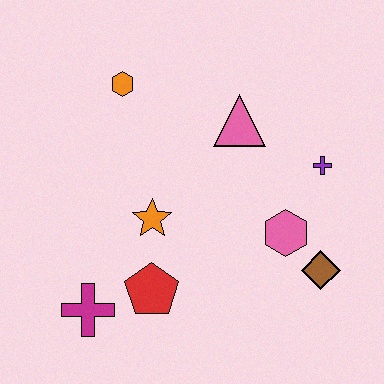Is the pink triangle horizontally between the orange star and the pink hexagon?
Yes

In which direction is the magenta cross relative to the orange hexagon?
The magenta cross is below the orange hexagon.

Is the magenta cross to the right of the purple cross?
No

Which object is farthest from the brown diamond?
The orange hexagon is farthest from the brown diamond.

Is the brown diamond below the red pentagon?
No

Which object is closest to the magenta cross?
The red pentagon is closest to the magenta cross.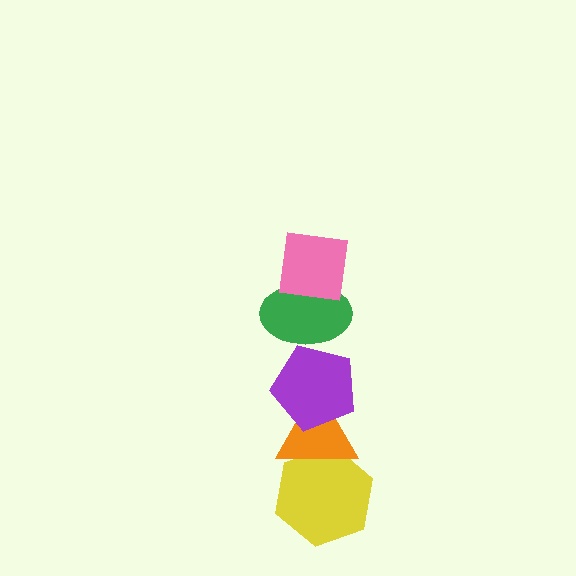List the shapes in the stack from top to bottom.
From top to bottom: the pink square, the green ellipse, the purple pentagon, the orange triangle, the yellow hexagon.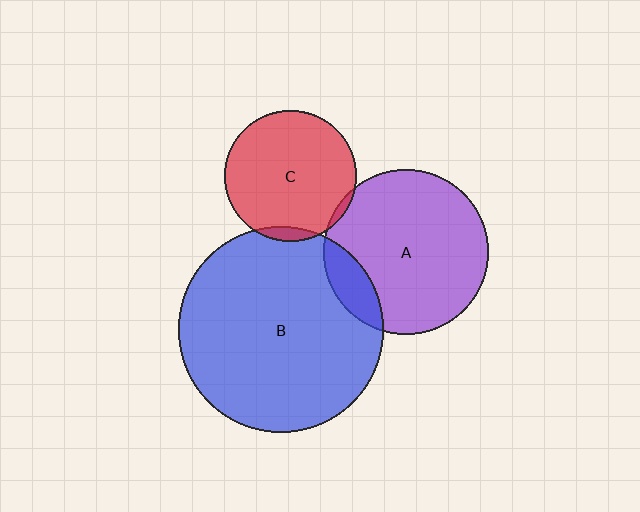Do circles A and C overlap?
Yes.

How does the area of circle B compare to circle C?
Approximately 2.4 times.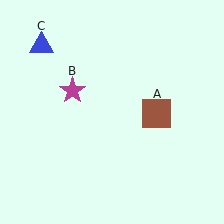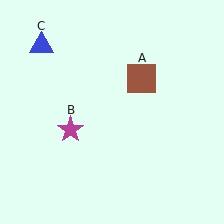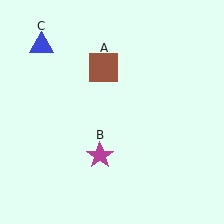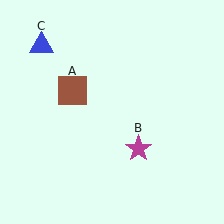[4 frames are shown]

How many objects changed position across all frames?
2 objects changed position: brown square (object A), magenta star (object B).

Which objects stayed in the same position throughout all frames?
Blue triangle (object C) remained stationary.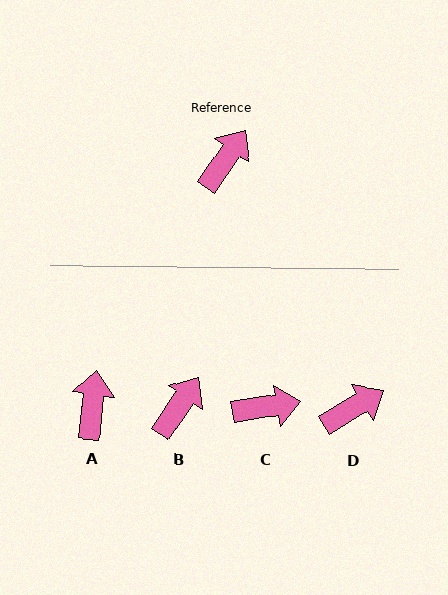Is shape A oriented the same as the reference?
No, it is off by about 28 degrees.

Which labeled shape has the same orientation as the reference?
B.